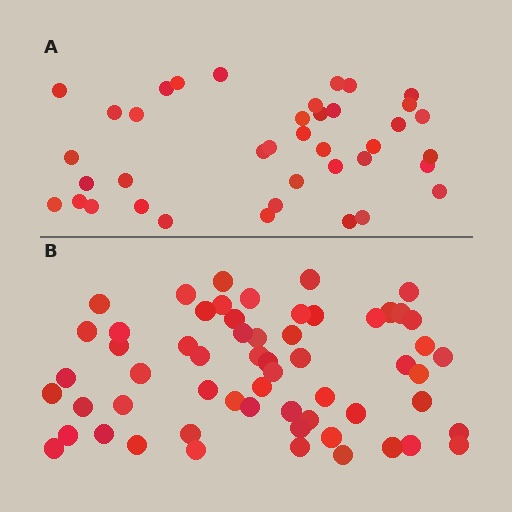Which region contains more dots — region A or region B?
Region B (the bottom region) has more dots.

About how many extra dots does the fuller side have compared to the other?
Region B has approximately 20 more dots than region A.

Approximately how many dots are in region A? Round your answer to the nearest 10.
About 40 dots. (The exact count is 39, which rounds to 40.)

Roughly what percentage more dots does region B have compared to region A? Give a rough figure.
About 50% more.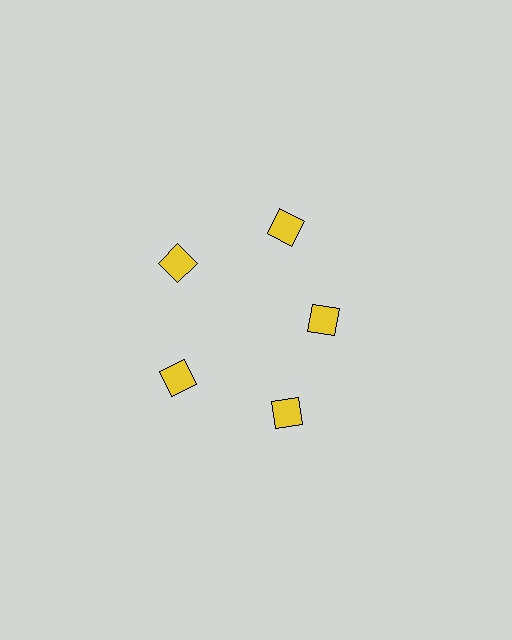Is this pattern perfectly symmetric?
No. The 5 yellow diamonds are arranged in a ring, but one element near the 3 o'clock position is pulled inward toward the center, breaking the 5-fold rotational symmetry.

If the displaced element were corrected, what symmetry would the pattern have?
It would have 5-fold rotational symmetry — the pattern would map onto itself every 72 degrees.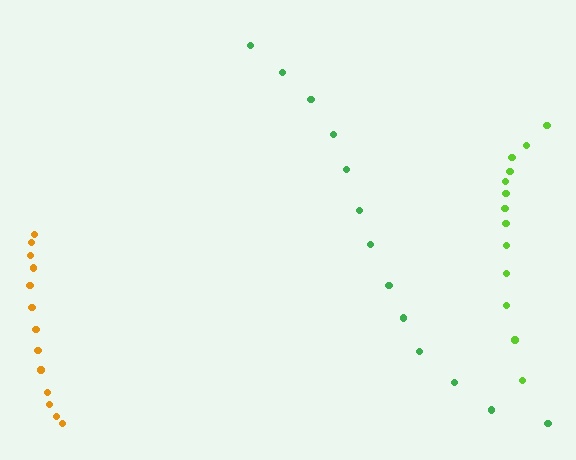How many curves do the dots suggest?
There are 3 distinct paths.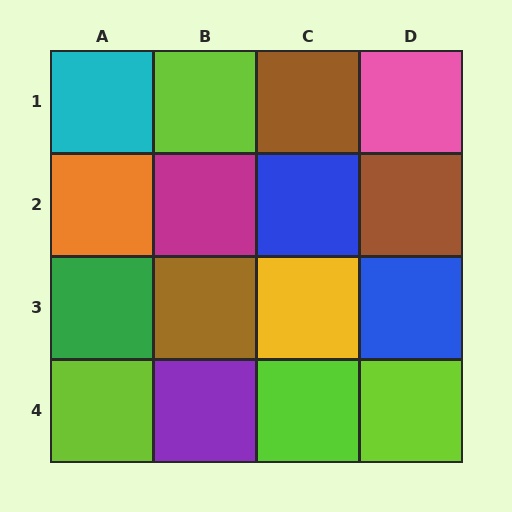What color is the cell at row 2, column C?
Blue.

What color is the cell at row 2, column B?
Magenta.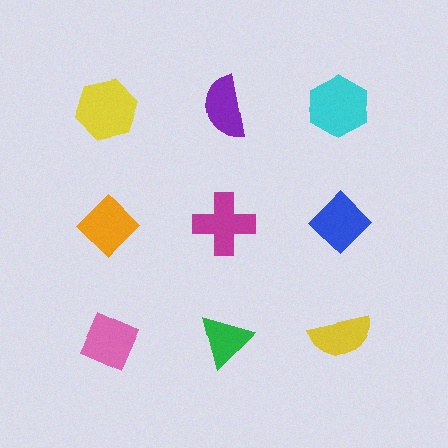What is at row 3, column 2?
A green triangle.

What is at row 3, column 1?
A pink diamond.